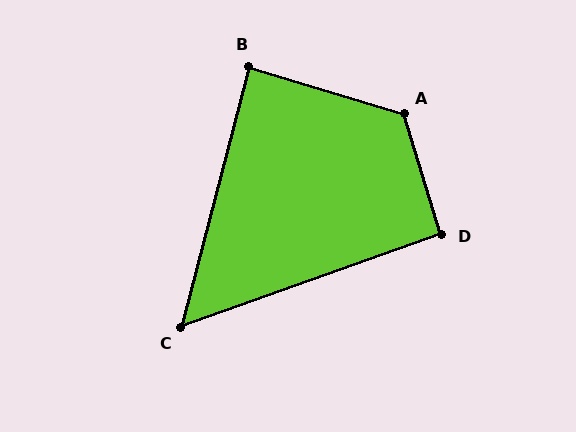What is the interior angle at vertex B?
Approximately 87 degrees (approximately right).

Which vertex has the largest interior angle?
A, at approximately 124 degrees.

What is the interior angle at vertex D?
Approximately 93 degrees (approximately right).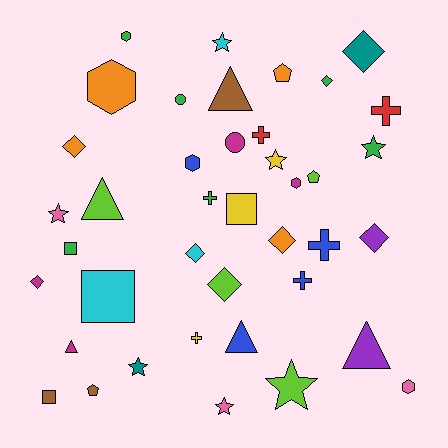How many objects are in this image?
There are 40 objects.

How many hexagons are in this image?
There are 5 hexagons.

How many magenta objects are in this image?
There are 4 magenta objects.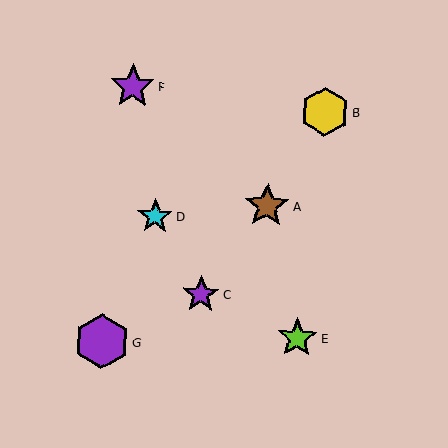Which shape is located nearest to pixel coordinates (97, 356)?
The purple hexagon (labeled G) at (102, 341) is nearest to that location.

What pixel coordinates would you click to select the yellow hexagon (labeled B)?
Click at (325, 112) to select the yellow hexagon B.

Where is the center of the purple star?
The center of the purple star is at (201, 294).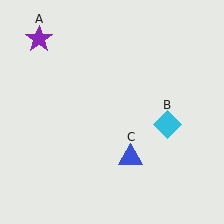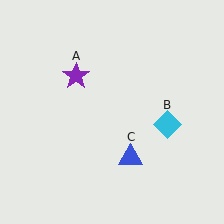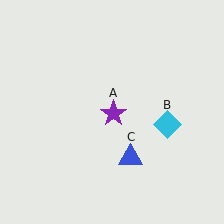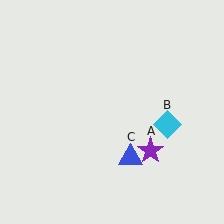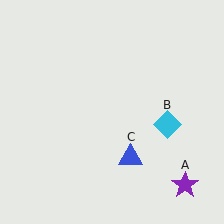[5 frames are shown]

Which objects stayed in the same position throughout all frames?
Cyan diamond (object B) and blue triangle (object C) remained stationary.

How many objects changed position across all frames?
1 object changed position: purple star (object A).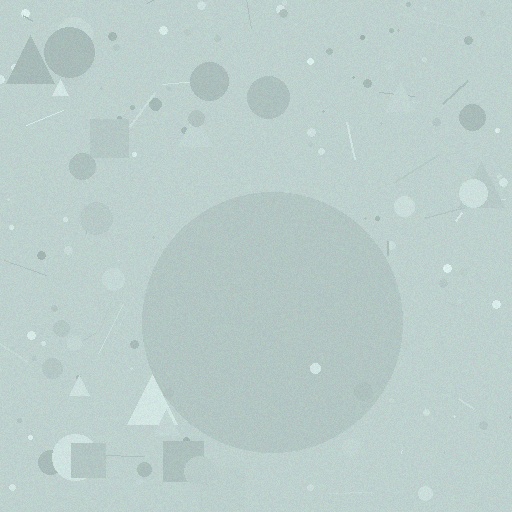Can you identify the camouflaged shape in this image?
The camouflaged shape is a circle.